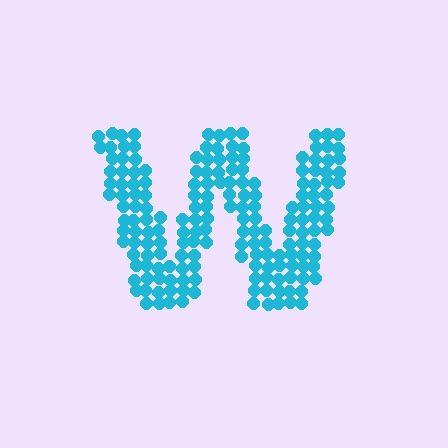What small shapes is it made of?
It is made of small circles.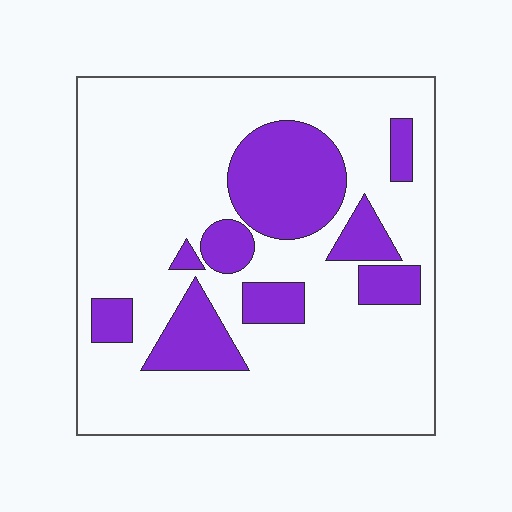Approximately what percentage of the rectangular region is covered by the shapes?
Approximately 25%.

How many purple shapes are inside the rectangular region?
9.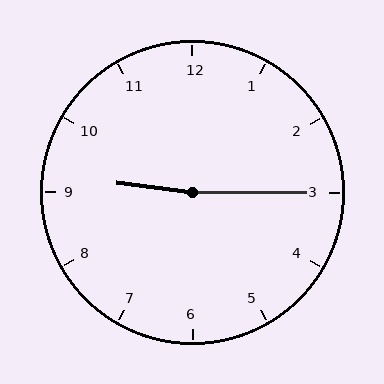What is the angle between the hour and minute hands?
Approximately 172 degrees.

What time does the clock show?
9:15.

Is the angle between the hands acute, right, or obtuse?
It is obtuse.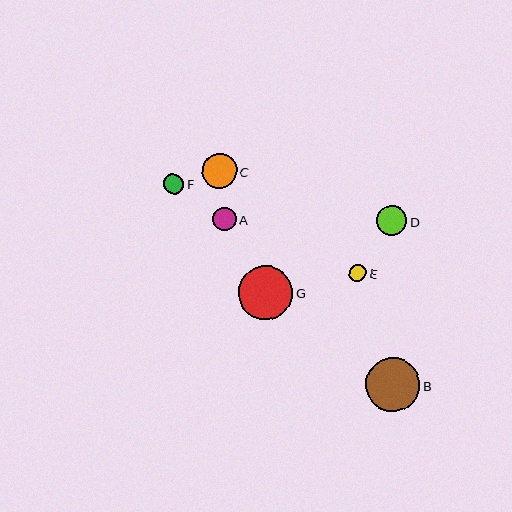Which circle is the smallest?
Circle E is the smallest with a size of approximately 17 pixels.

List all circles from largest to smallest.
From largest to smallest: G, B, C, D, A, F, E.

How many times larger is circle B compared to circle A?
Circle B is approximately 2.3 times the size of circle A.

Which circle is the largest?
Circle G is the largest with a size of approximately 54 pixels.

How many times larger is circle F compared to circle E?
Circle F is approximately 1.2 times the size of circle E.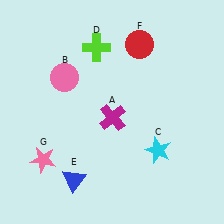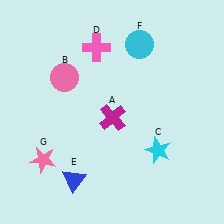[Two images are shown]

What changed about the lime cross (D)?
In Image 1, D is lime. In Image 2, it changed to pink.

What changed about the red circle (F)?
In Image 1, F is red. In Image 2, it changed to cyan.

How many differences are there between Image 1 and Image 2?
There are 2 differences between the two images.